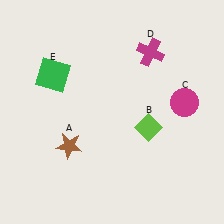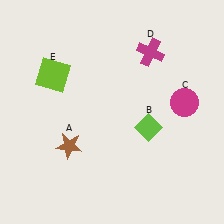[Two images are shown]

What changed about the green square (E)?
In Image 1, E is green. In Image 2, it changed to lime.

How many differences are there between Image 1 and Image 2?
There is 1 difference between the two images.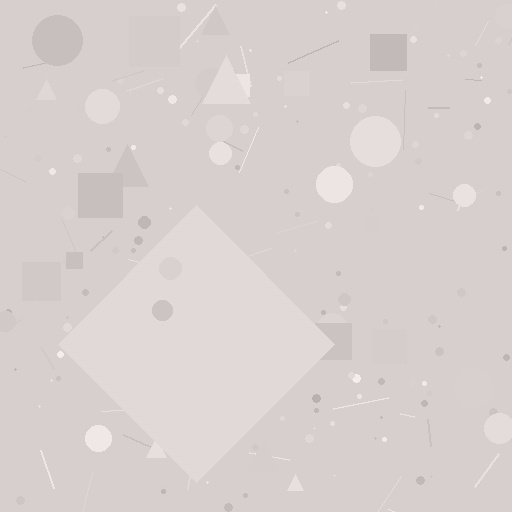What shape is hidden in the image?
A diamond is hidden in the image.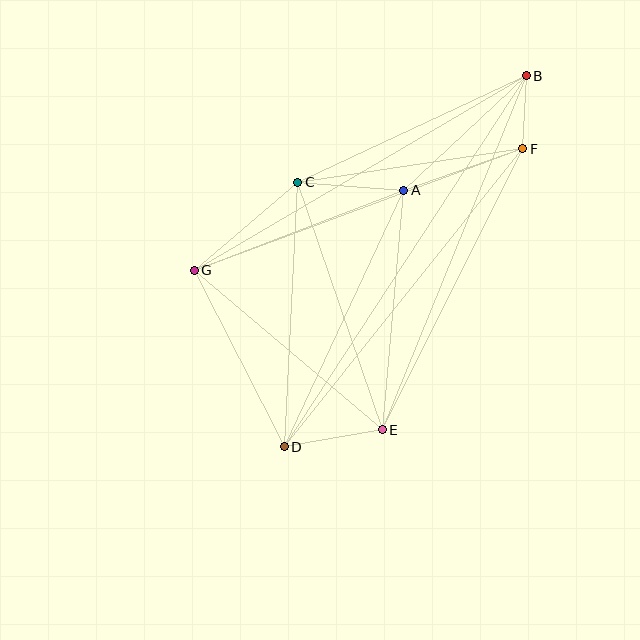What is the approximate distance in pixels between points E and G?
The distance between E and G is approximately 247 pixels.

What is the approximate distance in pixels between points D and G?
The distance between D and G is approximately 198 pixels.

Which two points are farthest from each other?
Points B and D are farthest from each other.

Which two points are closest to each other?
Points B and F are closest to each other.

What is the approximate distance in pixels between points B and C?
The distance between B and C is approximately 252 pixels.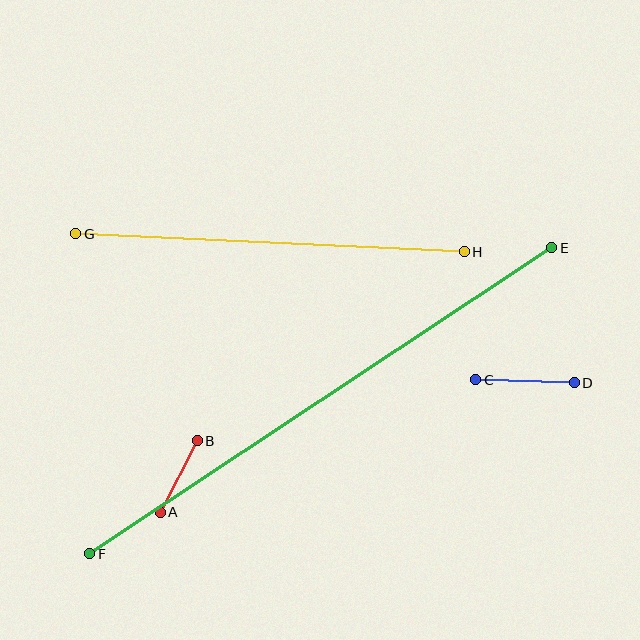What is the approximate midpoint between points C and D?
The midpoint is at approximately (525, 381) pixels.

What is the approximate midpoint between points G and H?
The midpoint is at approximately (270, 243) pixels.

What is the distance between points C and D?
The distance is approximately 99 pixels.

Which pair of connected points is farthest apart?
Points E and F are farthest apart.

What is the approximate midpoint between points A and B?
The midpoint is at approximately (179, 477) pixels.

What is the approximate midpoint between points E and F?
The midpoint is at approximately (321, 401) pixels.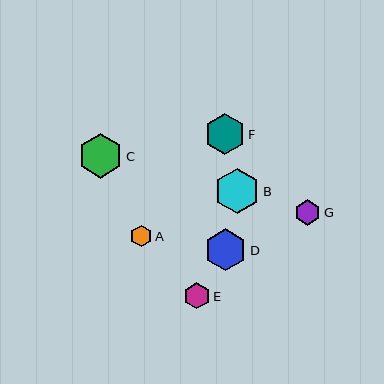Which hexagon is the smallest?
Hexagon A is the smallest with a size of approximately 22 pixels.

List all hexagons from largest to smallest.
From largest to smallest: B, C, D, F, E, G, A.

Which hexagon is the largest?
Hexagon B is the largest with a size of approximately 45 pixels.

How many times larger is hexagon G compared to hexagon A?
Hexagon G is approximately 1.2 times the size of hexagon A.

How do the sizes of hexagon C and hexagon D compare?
Hexagon C and hexagon D are approximately the same size.